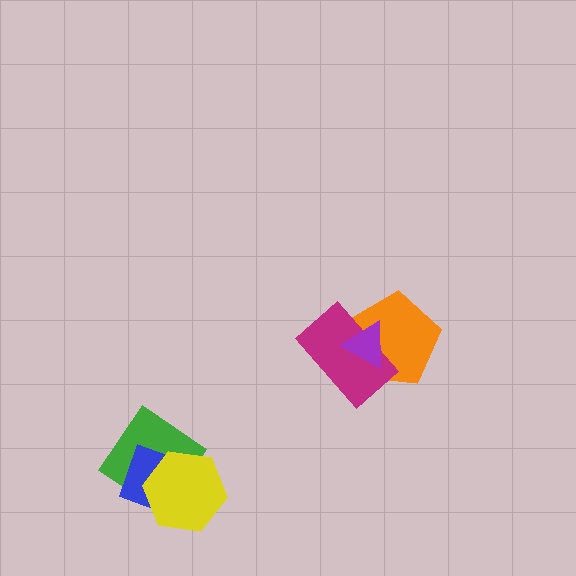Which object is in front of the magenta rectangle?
The purple triangle is in front of the magenta rectangle.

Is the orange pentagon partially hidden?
Yes, it is partially covered by another shape.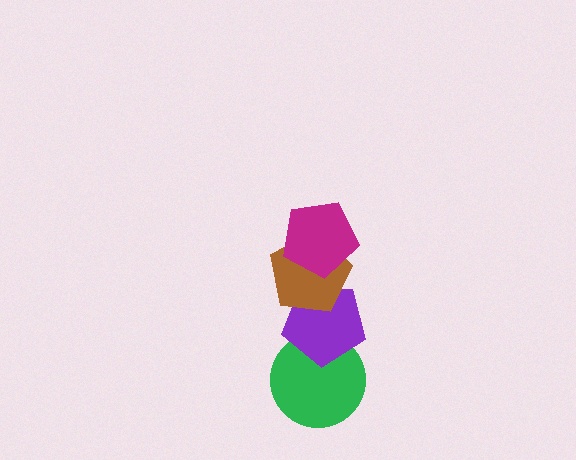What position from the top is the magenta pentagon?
The magenta pentagon is 1st from the top.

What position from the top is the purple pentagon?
The purple pentagon is 3rd from the top.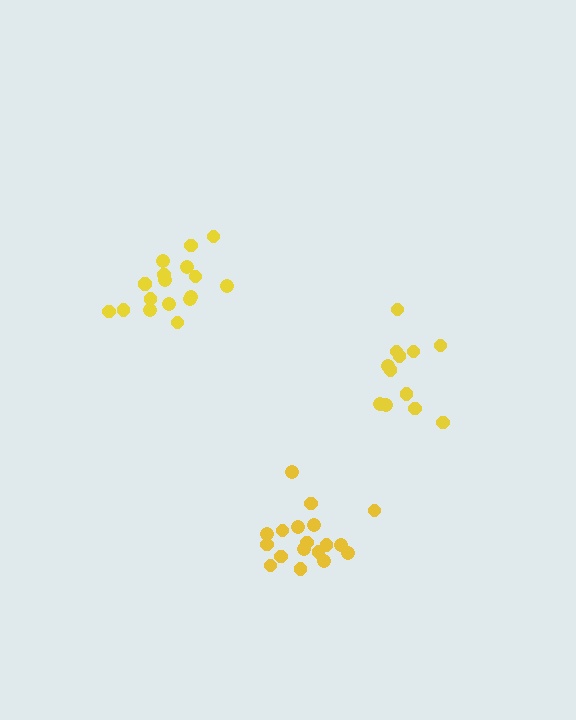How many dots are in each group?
Group 1: 18 dots, Group 2: 18 dots, Group 3: 12 dots (48 total).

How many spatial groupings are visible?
There are 3 spatial groupings.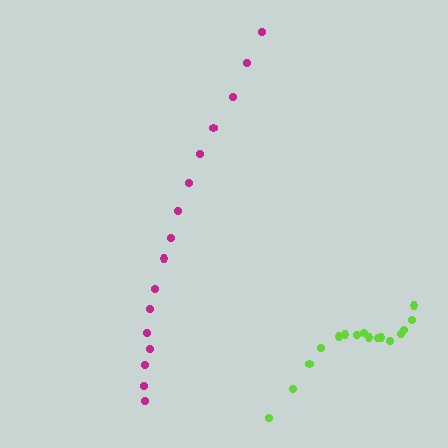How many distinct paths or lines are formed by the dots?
There are 2 distinct paths.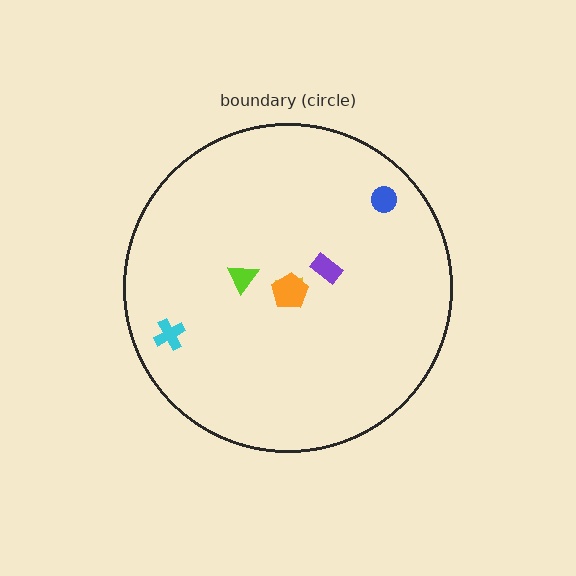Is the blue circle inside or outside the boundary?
Inside.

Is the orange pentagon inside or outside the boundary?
Inside.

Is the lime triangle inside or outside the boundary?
Inside.